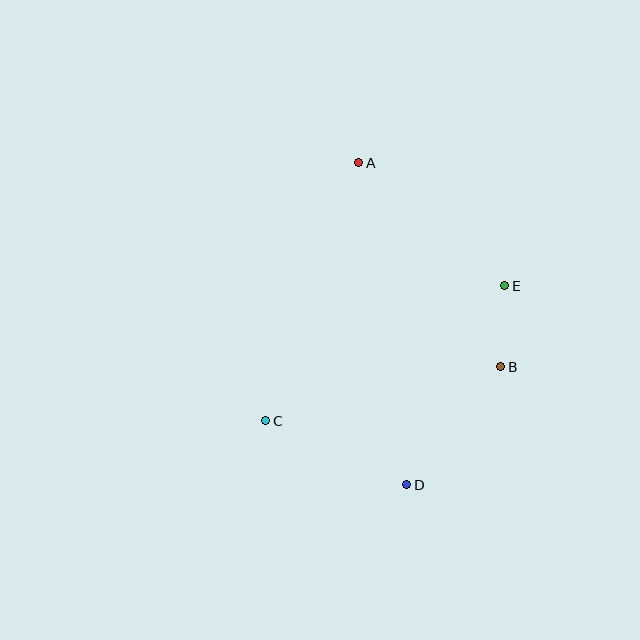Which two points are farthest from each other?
Points A and D are farthest from each other.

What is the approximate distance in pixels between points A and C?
The distance between A and C is approximately 274 pixels.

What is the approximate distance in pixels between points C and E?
The distance between C and E is approximately 275 pixels.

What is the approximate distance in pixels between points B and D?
The distance between B and D is approximately 151 pixels.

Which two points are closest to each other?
Points B and E are closest to each other.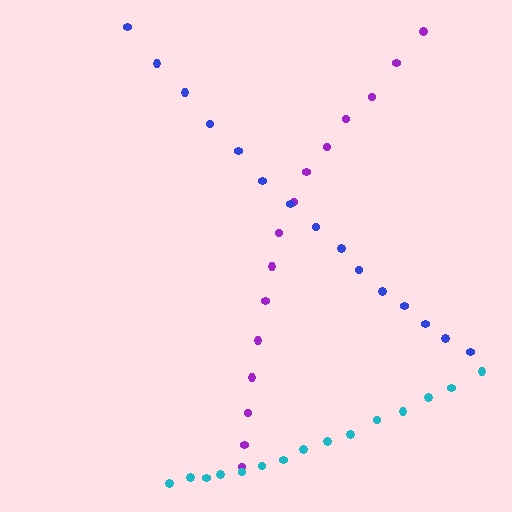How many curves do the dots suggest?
There are 3 distinct paths.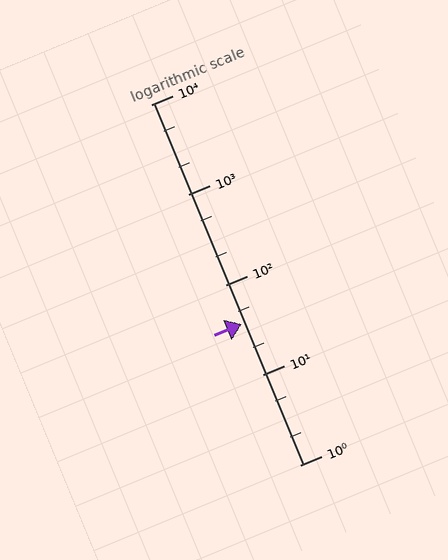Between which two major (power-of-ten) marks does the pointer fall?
The pointer is between 10 and 100.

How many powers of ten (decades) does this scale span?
The scale spans 4 decades, from 1 to 10000.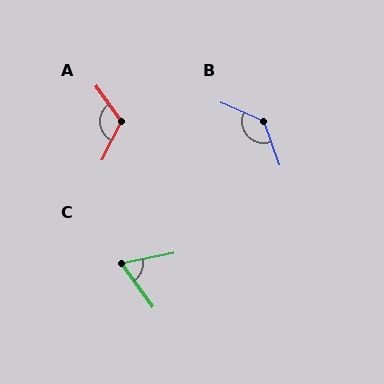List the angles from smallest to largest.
C (66°), A (118°), B (133°).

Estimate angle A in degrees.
Approximately 118 degrees.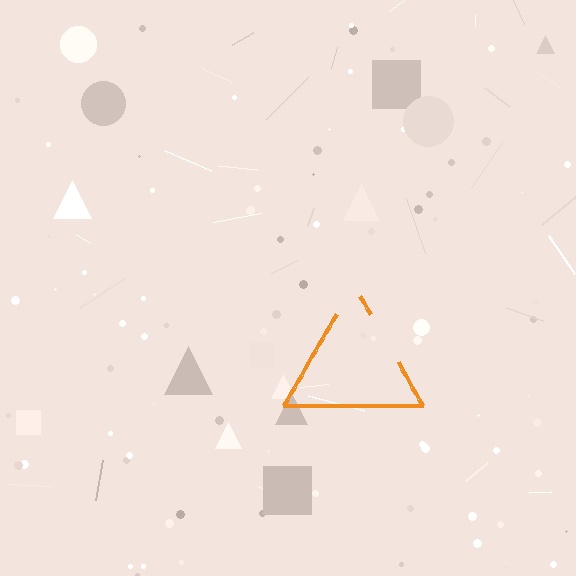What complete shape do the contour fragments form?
The contour fragments form a triangle.